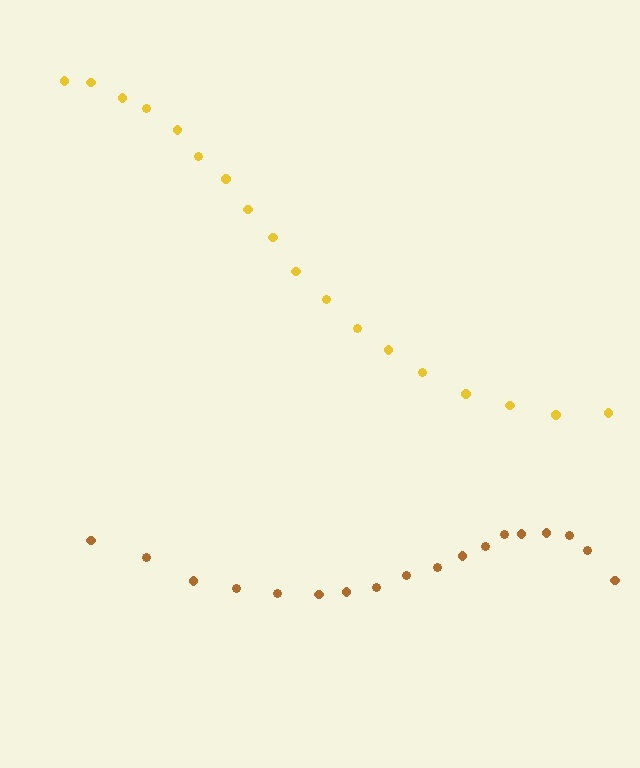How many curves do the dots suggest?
There are 2 distinct paths.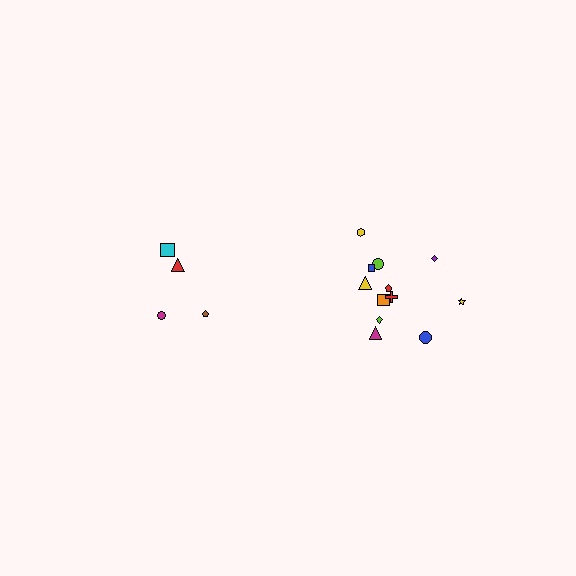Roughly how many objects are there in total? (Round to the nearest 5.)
Roughly 15 objects in total.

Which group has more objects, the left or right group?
The right group.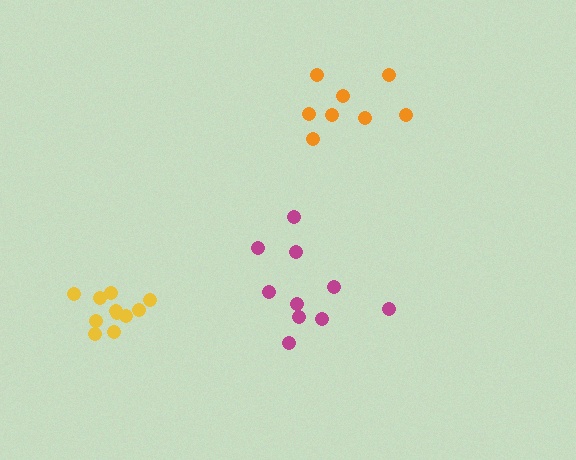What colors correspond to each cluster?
The clusters are colored: orange, magenta, yellow.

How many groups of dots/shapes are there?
There are 3 groups.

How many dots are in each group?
Group 1: 8 dots, Group 2: 10 dots, Group 3: 11 dots (29 total).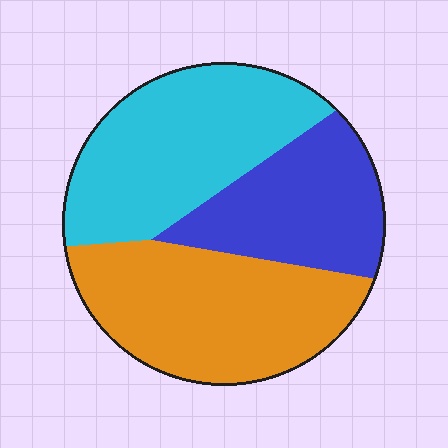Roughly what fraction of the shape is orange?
Orange takes up about three eighths (3/8) of the shape.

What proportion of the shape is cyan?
Cyan covers roughly 35% of the shape.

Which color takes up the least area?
Blue, at roughly 25%.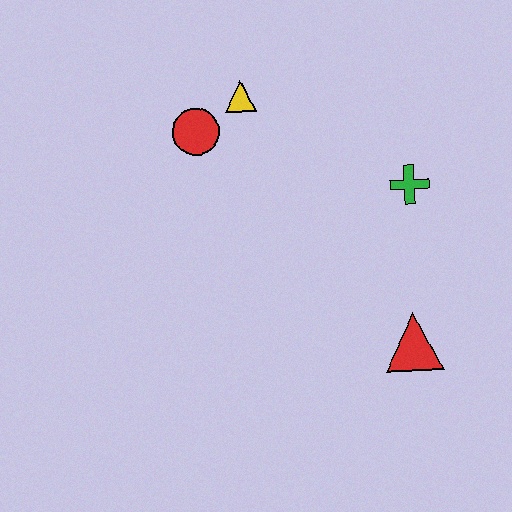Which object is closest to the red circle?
The yellow triangle is closest to the red circle.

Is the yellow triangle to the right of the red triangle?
No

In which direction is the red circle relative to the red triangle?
The red circle is above the red triangle.